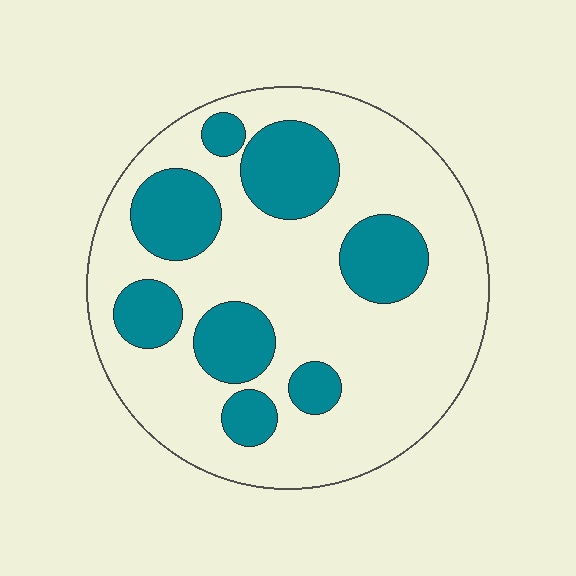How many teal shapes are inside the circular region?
8.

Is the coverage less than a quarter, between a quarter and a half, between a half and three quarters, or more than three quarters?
Between a quarter and a half.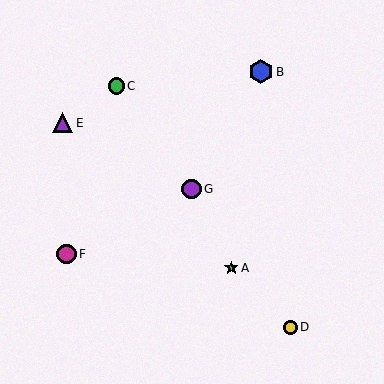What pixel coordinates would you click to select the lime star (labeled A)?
Click at (231, 268) to select the lime star A.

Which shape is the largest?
The blue hexagon (labeled B) is the largest.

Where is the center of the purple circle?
The center of the purple circle is at (192, 189).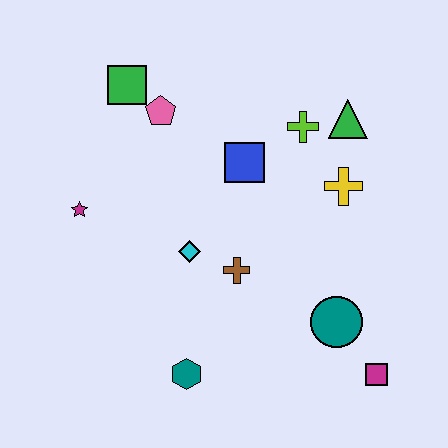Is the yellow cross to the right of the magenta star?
Yes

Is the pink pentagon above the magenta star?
Yes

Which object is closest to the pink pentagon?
The green square is closest to the pink pentagon.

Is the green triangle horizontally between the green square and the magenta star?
No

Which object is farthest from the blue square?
The magenta square is farthest from the blue square.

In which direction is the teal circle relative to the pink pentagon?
The teal circle is below the pink pentagon.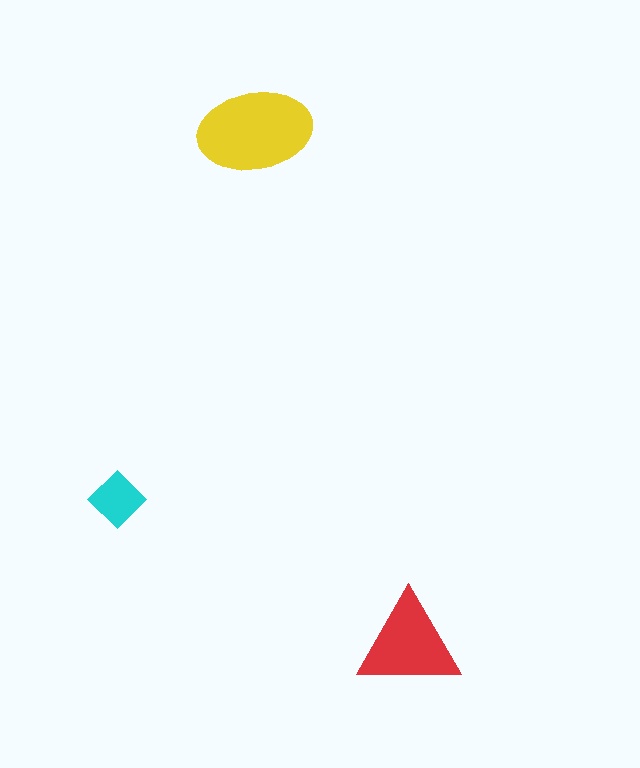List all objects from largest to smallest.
The yellow ellipse, the red triangle, the cyan diamond.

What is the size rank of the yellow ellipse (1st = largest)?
1st.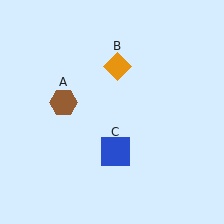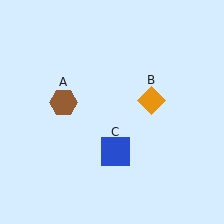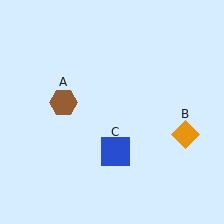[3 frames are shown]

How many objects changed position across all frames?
1 object changed position: orange diamond (object B).